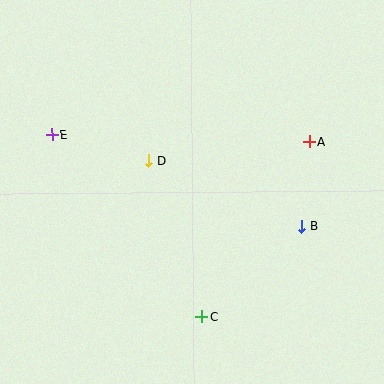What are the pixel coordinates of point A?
Point A is at (309, 142).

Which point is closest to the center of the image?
Point D at (148, 161) is closest to the center.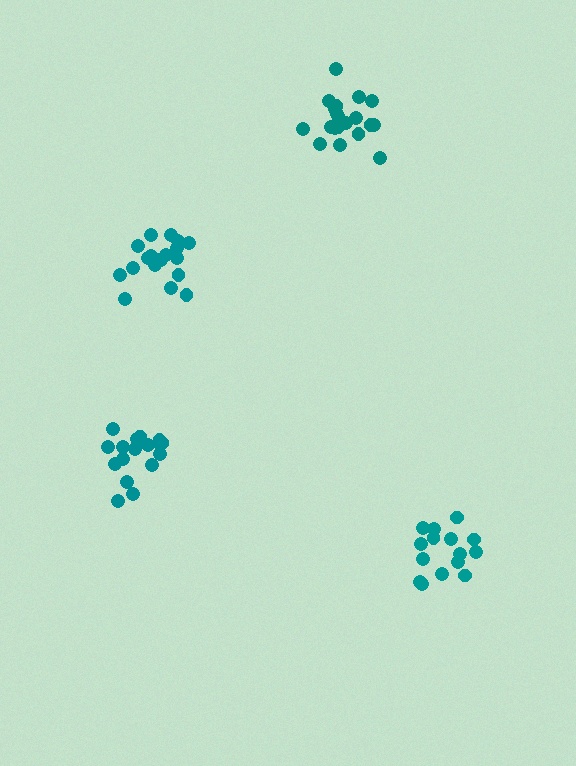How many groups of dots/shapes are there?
There are 4 groups.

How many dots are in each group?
Group 1: 19 dots, Group 2: 15 dots, Group 3: 20 dots, Group 4: 17 dots (71 total).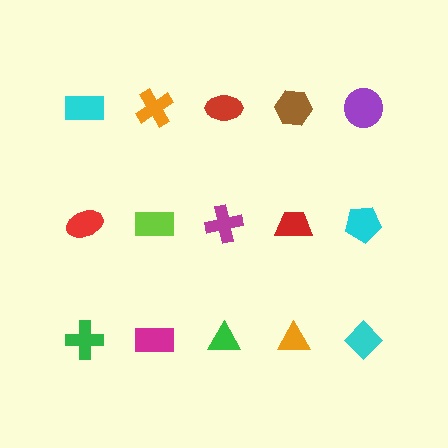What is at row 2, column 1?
A red ellipse.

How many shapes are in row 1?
5 shapes.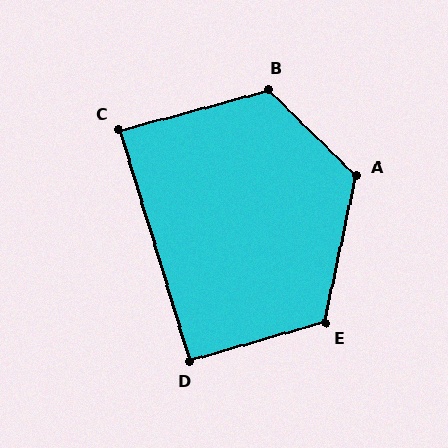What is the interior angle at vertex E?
Approximately 118 degrees (obtuse).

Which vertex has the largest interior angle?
A, at approximately 122 degrees.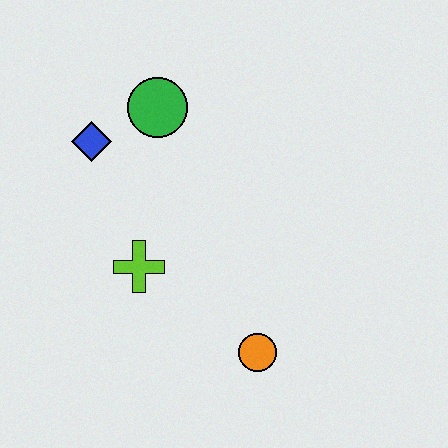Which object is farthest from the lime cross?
The green circle is farthest from the lime cross.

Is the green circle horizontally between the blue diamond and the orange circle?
Yes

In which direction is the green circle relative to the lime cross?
The green circle is above the lime cross.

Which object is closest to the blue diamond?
The green circle is closest to the blue diamond.